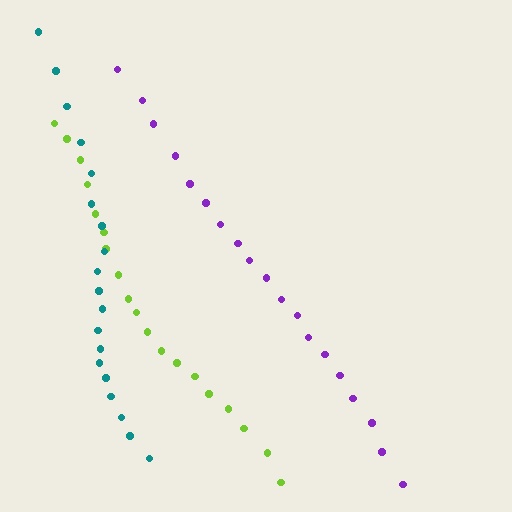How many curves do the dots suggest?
There are 3 distinct paths.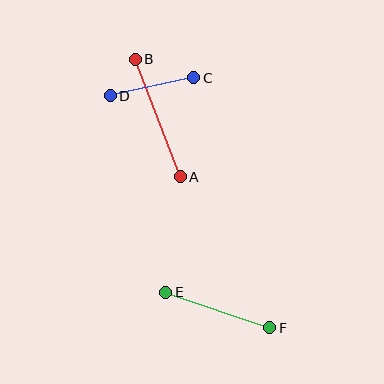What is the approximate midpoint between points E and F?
The midpoint is at approximately (218, 310) pixels.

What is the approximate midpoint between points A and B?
The midpoint is at approximately (158, 118) pixels.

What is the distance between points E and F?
The distance is approximately 110 pixels.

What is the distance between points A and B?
The distance is approximately 126 pixels.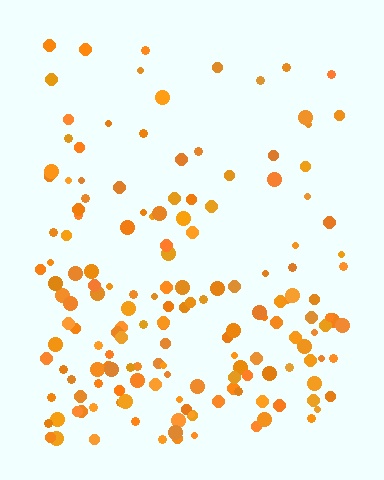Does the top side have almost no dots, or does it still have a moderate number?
Still a moderate number, just noticeably fewer than the bottom.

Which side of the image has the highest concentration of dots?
The bottom.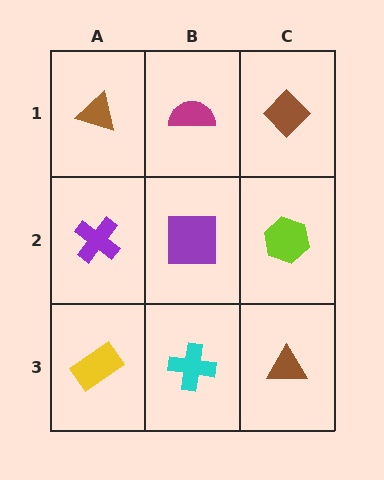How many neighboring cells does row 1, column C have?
2.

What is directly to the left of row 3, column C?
A cyan cross.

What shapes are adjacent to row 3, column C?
A lime hexagon (row 2, column C), a cyan cross (row 3, column B).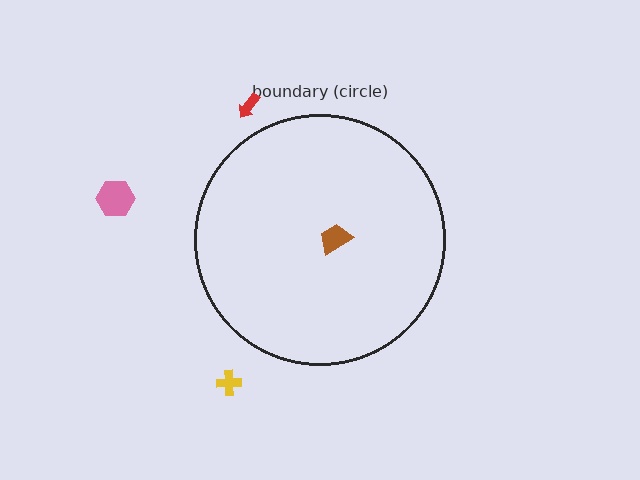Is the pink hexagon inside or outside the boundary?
Outside.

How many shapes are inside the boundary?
1 inside, 3 outside.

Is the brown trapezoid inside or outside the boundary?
Inside.